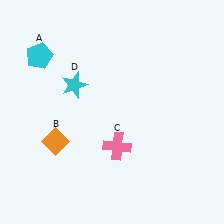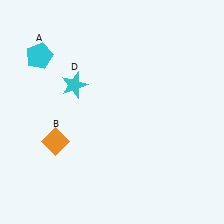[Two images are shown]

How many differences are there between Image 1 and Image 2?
There is 1 difference between the two images.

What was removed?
The pink cross (C) was removed in Image 2.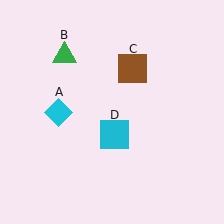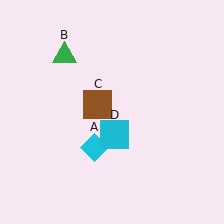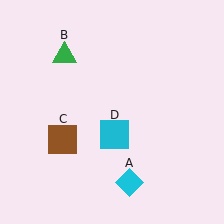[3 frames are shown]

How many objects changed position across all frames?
2 objects changed position: cyan diamond (object A), brown square (object C).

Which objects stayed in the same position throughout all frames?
Green triangle (object B) and cyan square (object D) remained stationary.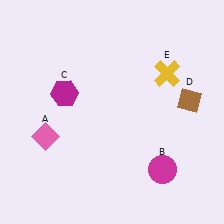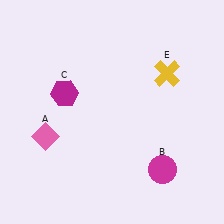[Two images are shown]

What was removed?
The brown diamond (D) was removed in Image 2.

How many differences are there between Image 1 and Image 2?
There is 1 difference between the two images.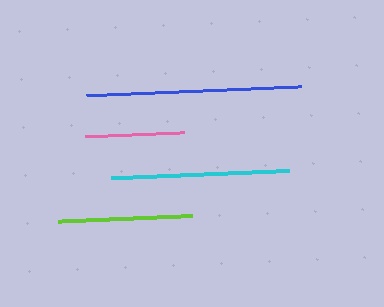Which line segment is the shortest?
The pink line is the shortest at approximately 98 pixels.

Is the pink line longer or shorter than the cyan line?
The cyan line is longer than the pink line.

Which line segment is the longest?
The blue line is the longest at approximately 215 pixels.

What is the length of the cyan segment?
The cyan segment is approximately 178 pixels long.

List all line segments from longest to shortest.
From longest to shortest: blue, cyan, lime, pink.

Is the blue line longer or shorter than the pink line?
The blue line is longer than the pink line.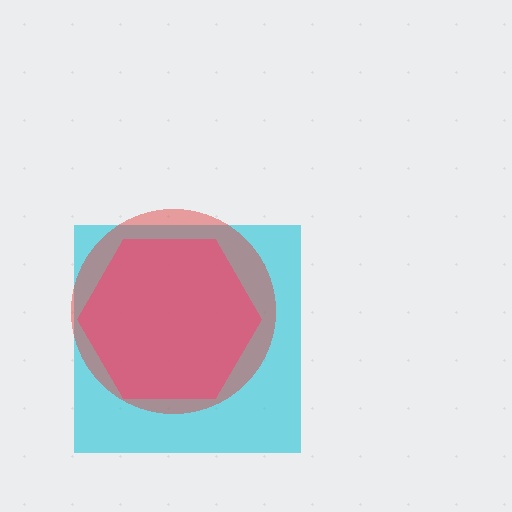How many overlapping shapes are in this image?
There are 3 overlapping shapes in the image.